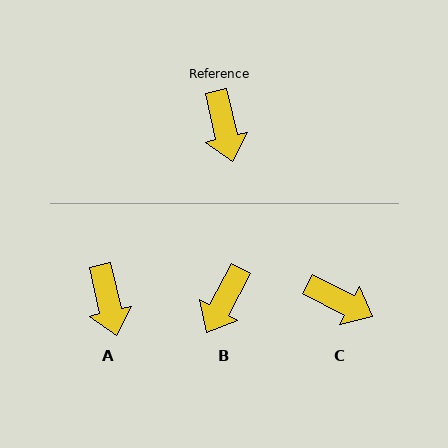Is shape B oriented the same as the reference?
No, it is off by about 42 degrees.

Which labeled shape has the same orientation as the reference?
A.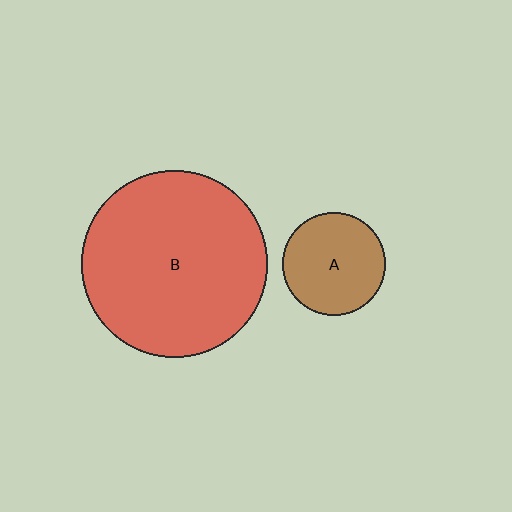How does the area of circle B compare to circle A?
Approximately 3.2 times.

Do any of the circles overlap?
No, none of the circles overlap.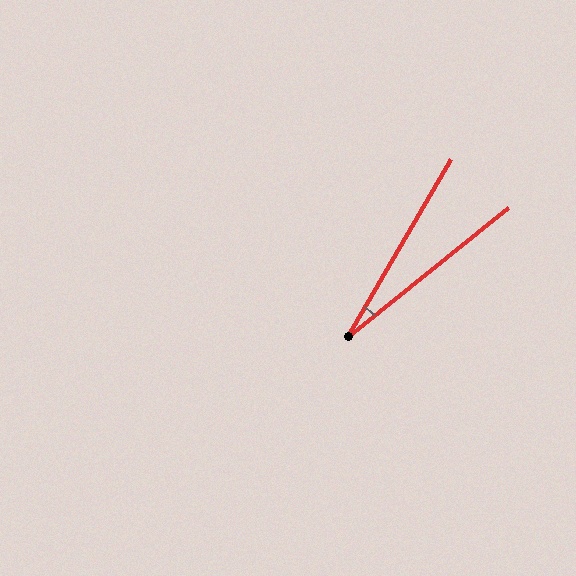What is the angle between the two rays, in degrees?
Approximately 21 degrees.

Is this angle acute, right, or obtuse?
It is acute.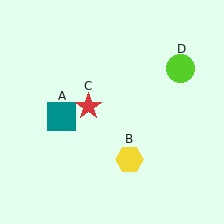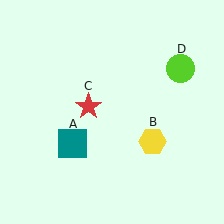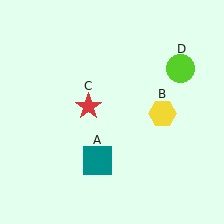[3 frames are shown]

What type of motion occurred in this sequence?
The teal square (object A), yellow hexagon (object B) rotated counterclockwise around the center of the scene.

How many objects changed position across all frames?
2 objects changed position: teal square (object A), yellow hexagon (object B).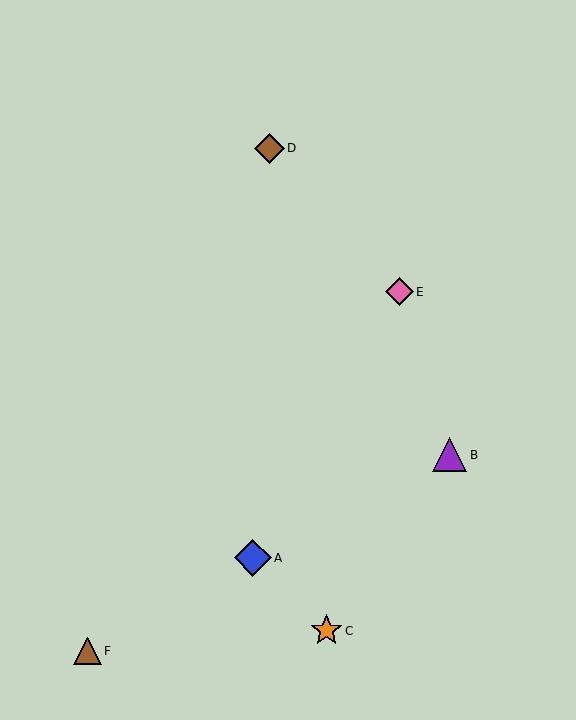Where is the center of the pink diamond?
The center of the pink diamond is at (399, 292).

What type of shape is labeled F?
Shape F is a brown triangle.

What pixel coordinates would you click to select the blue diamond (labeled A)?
Click at (253, 558) to select the blue diamond A.